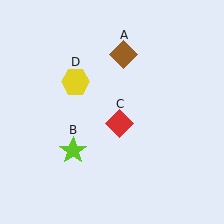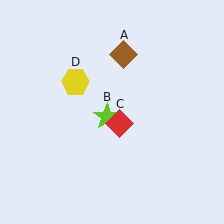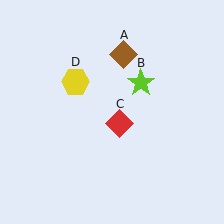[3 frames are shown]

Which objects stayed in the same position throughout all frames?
Brown diamond (object A) and red diamond (object C) and yellow hexagon (object D) remained stationary.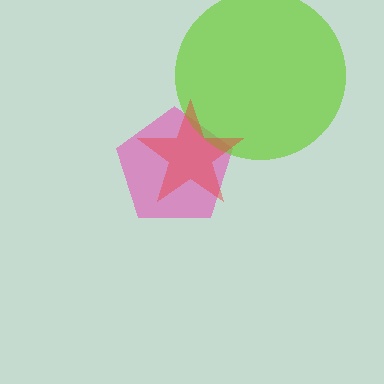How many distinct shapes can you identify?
There are 3 distinct shapes: a pink pentagon, a lime circle, a red star.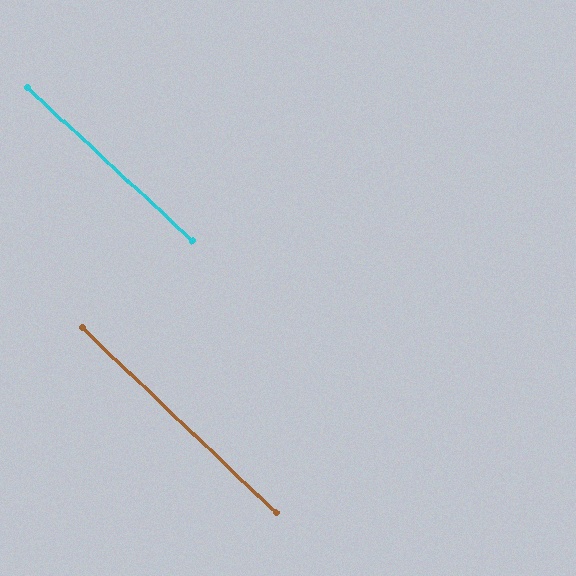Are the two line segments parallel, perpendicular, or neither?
Parallel — their directions differ by only 0.9°.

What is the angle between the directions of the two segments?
Approximately 1 degree.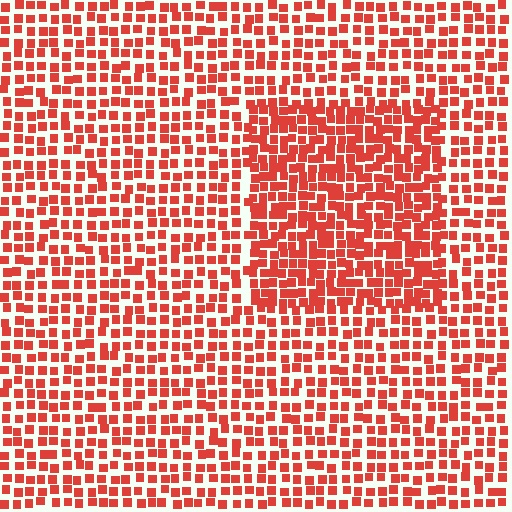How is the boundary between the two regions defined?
The boundary is defined by a change in element density (approximately 1.6x ratio). All elements are the same color, size, and shape.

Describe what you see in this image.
The image contains small red elements arranged at two different densities. A rectangle-shaped region is visible where the elements are more densely packed than the surrounding area.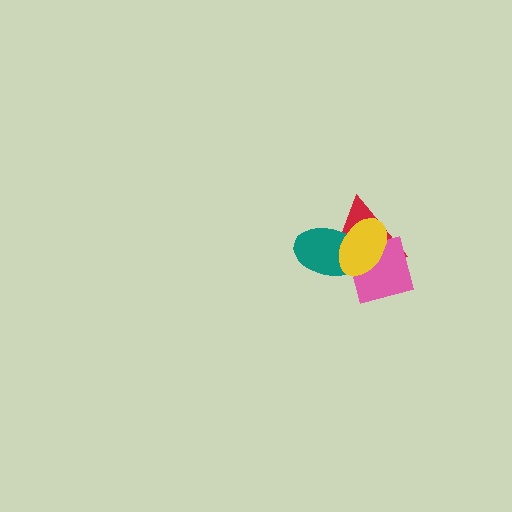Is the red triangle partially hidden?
Yes, it is partially covered by another shape.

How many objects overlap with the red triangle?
3 objects overlap with the red triangle.